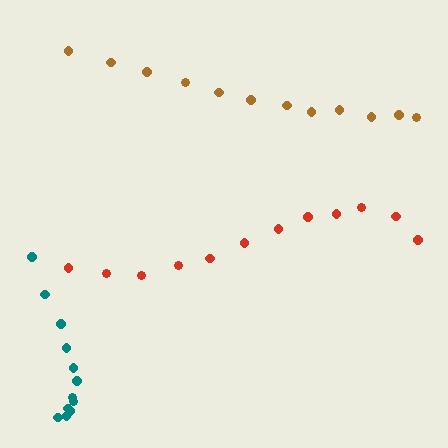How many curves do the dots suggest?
There are 3 distinct paths.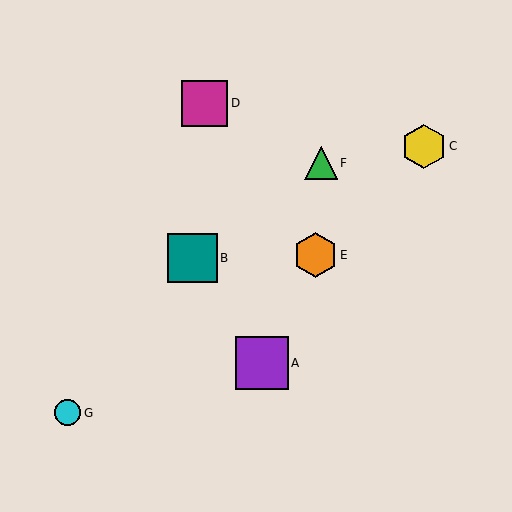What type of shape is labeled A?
Shape A is a purple square.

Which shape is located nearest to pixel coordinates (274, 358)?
The purple square (labeled A) at (262, 363) is nearest to that location.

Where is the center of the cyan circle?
The center of the cyan circle is at (68, 413).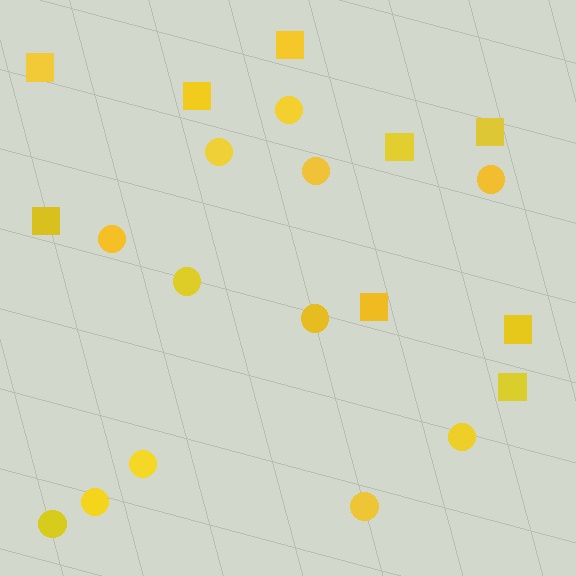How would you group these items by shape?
There are 2 groups: one group of circles (12) and one group of squares (9).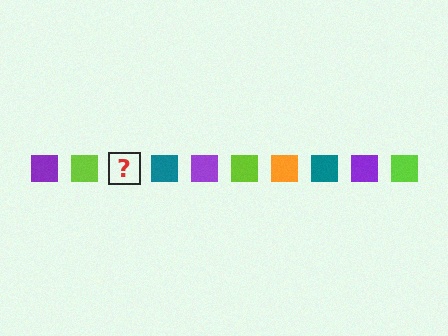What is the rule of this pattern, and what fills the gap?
The rule is that the pattern cycles through purple, lime, orange, teal squares. The gap should be filled with an orange square.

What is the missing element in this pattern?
The missing element is an orange square.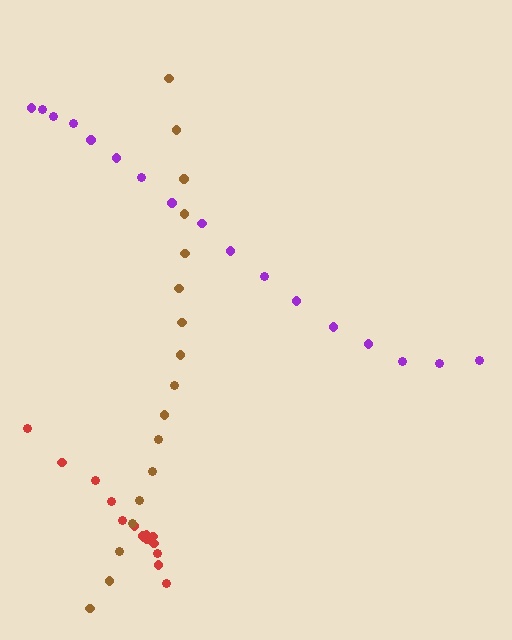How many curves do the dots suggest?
There are 3 distinct paths.